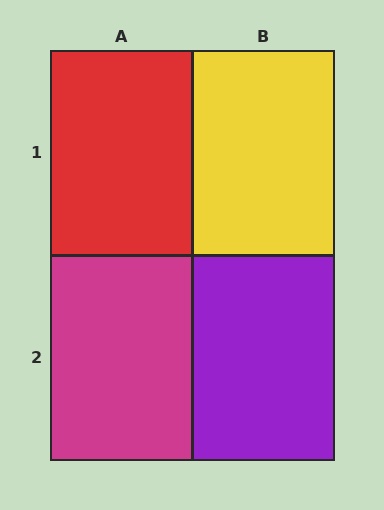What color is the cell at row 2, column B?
Purple.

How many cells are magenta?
1 cell is magenta.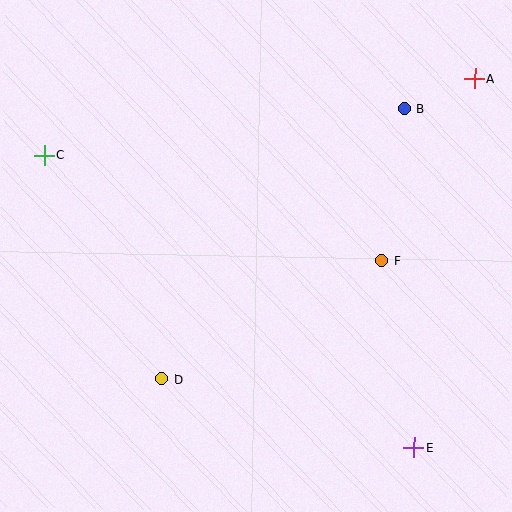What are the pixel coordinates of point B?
Point B is at (404, 109).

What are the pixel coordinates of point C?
Point C is at (44, 155).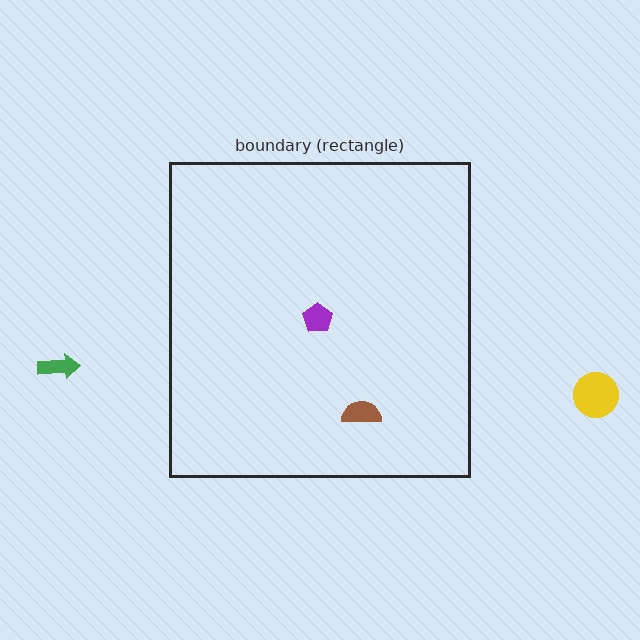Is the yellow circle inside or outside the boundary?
Outside.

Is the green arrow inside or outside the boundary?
Outside.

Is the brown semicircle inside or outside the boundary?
Inside.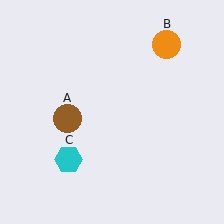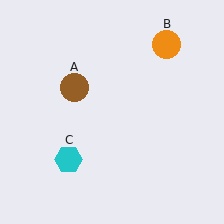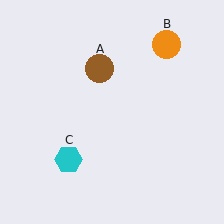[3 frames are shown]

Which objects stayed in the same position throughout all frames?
Orange circle (object B) and cyan hexagon (object C) remained stationary.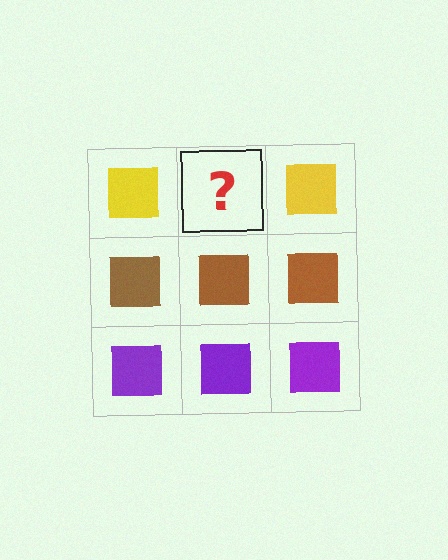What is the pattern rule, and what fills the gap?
The rule is that each row has a consistent color. The gap should be filled with a yellow square.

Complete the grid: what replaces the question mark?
The question mark should be replaced with a yellow square.